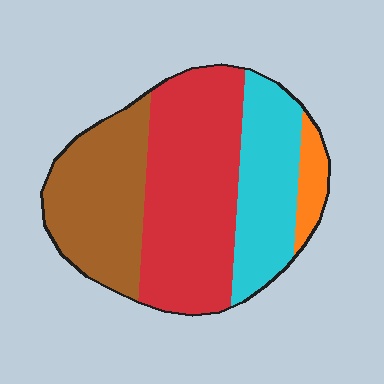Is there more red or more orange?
Red.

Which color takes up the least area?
Orange, at roughly 5%.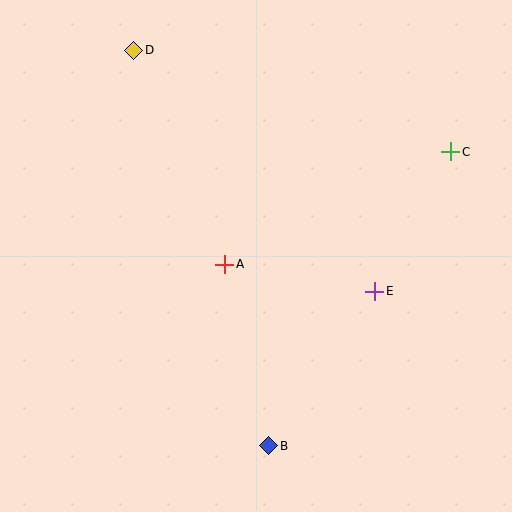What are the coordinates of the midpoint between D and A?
The midpoint between D and A is at (179, 157).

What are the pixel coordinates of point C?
Point C is at (451, 152).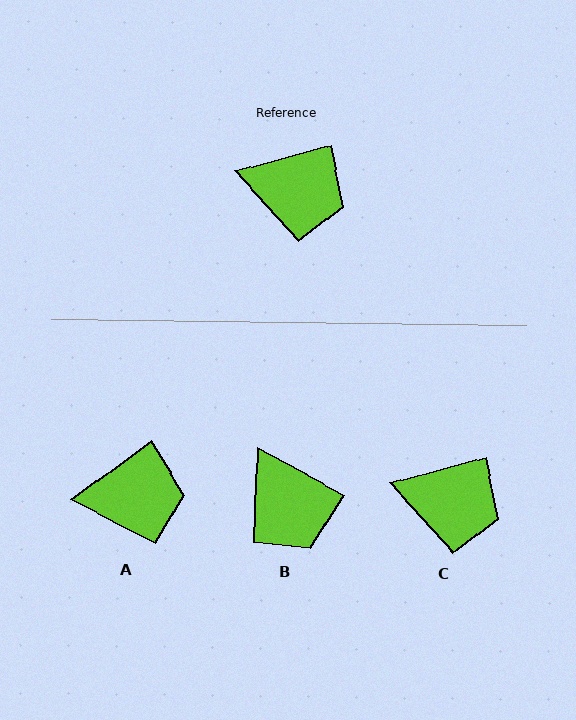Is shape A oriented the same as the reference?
No, it is off by about 21 degrees.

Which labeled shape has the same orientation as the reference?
C.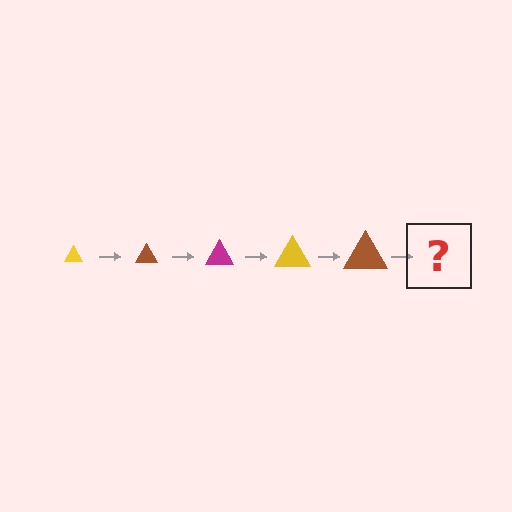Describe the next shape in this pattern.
It should be a magenta triangle, larger than the previous one.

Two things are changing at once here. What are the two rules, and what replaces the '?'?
The two rules are that the triangle grows larger each step and the color cycles through yellow, brown, and magenta. The '?' should be a magenta triangle, larger than the previous one.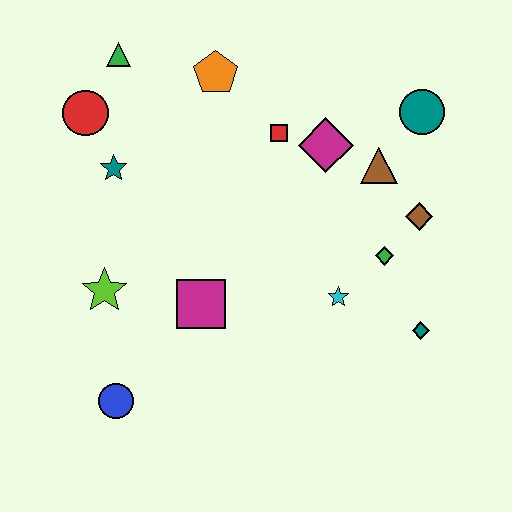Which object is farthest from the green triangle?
The teal diamond is farthest from the green triangle.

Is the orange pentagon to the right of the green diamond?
No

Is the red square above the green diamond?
Yes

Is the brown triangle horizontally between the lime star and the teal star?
No